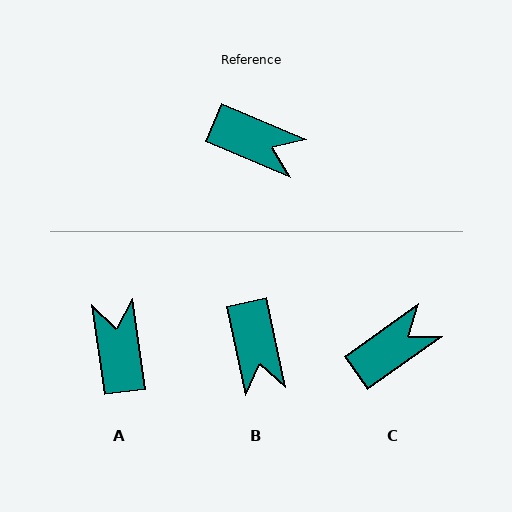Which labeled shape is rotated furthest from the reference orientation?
A, about 121 degrees away.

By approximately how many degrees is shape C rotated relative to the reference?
Approximately 58 degrees counter-clockwise.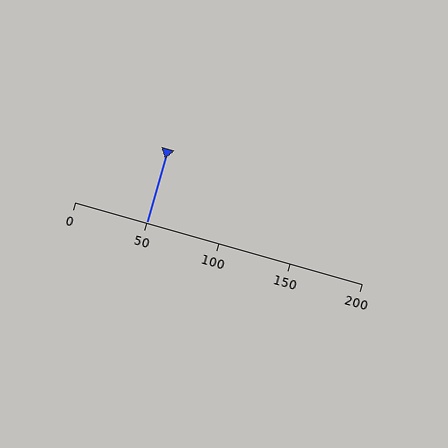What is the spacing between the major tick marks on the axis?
The major ticks are spaced 50 apart.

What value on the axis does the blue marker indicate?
The marker indicates approximately 50.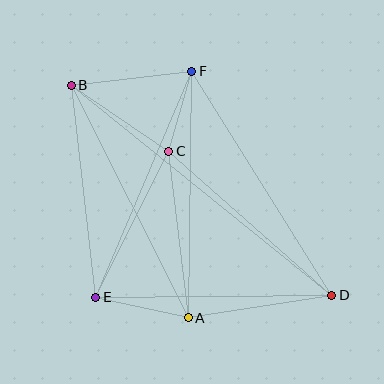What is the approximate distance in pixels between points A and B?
The distance between A and B is approximately 260 pixels.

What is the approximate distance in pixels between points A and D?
The distance between A and D is approximately 145 pixels.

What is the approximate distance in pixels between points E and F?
The distance between E and F is approximately 246 pixels.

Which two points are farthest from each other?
Points B and D are farthest from each other.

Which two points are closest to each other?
Points C and F are closest to each other.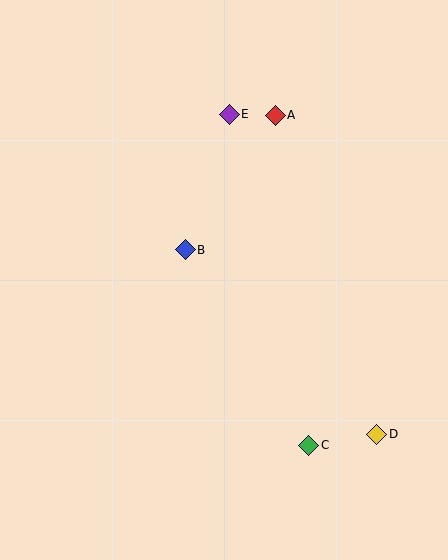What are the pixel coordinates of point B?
Point B is at (185, 250).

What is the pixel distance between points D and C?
The distance between D and C is 69 pixels.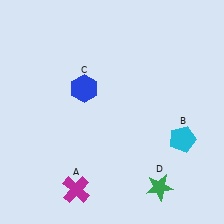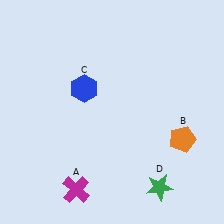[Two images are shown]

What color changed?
The pentagon (B) changed from cyan in Image 1 to orange in Image 2.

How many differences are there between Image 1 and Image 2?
There is 1 difference between the two images.